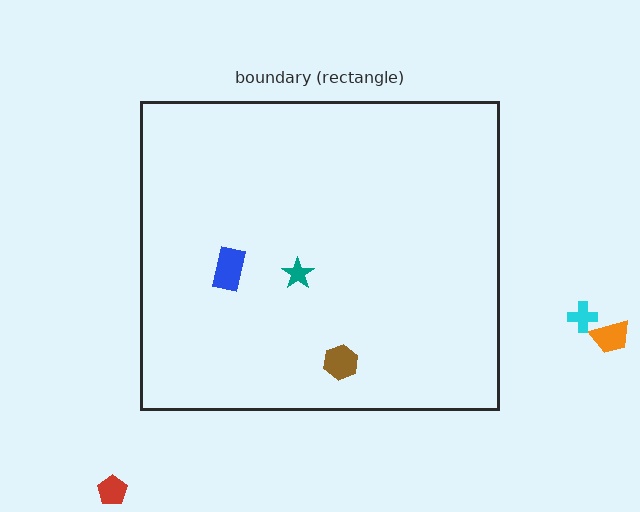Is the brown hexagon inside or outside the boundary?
Inside.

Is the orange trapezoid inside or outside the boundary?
Outside.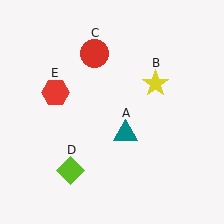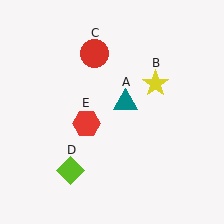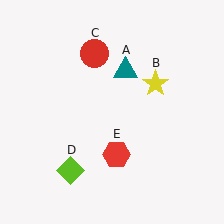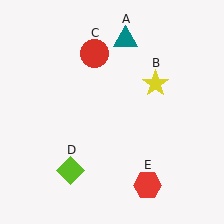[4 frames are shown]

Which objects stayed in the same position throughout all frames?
Yellow star (object B) and red circle (object C) and lime diamond (object D) remained stationary.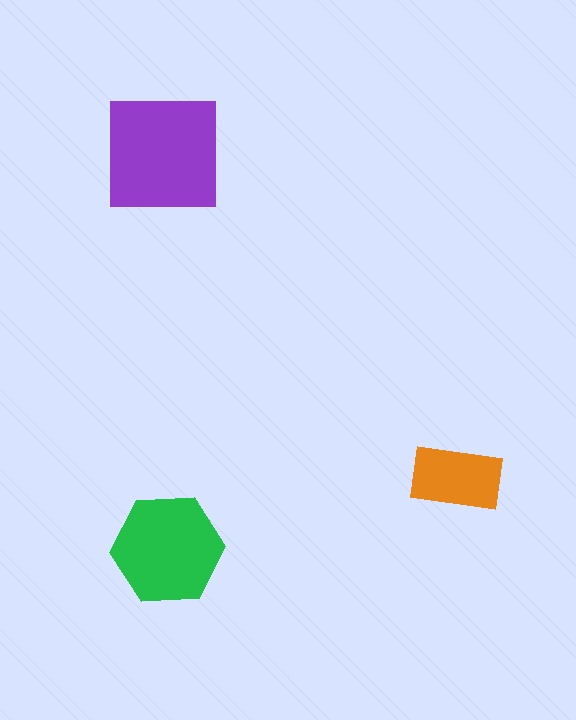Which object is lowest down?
The green hexagon is bottommost.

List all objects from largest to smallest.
The purple square, the green hexagon, the orange rectangle.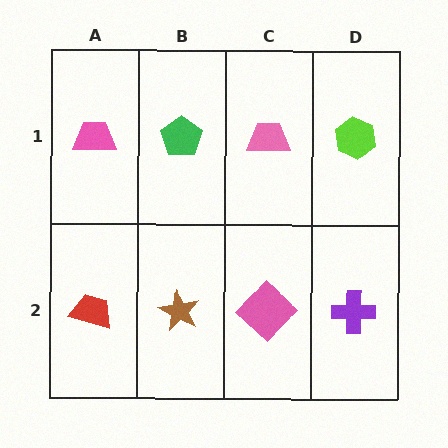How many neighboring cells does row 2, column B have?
3.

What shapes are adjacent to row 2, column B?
A green pentagon (row 1, column B), a red trapezoid (row 2, column A), a pink diamond (row 2, column C).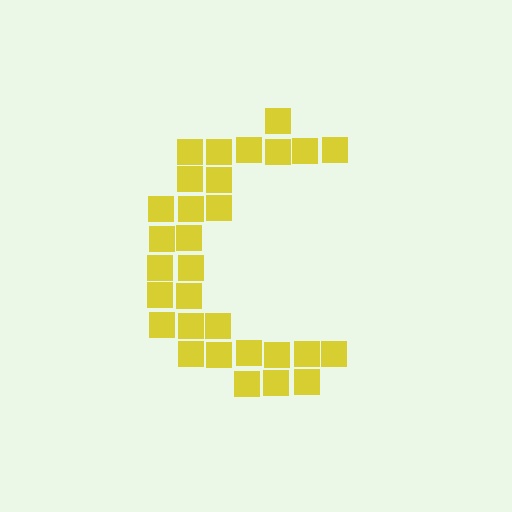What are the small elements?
The small elements are squares.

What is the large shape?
The large shape is the letter C.